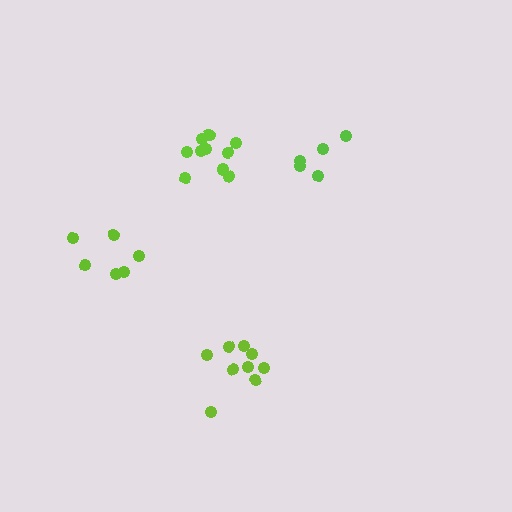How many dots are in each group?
Group 1: 5 dots, Group 2: 6 dots, Group 3: 10 dots, Group 4: 9 dots (30 total).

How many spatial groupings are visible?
There are 4 spatial groupings.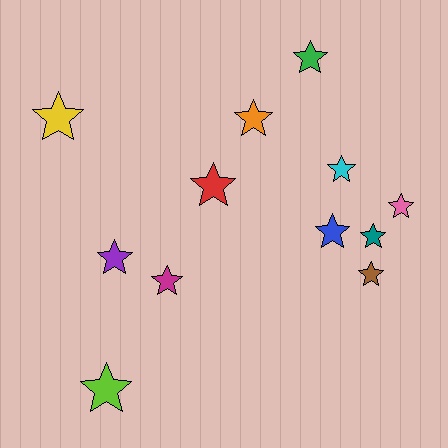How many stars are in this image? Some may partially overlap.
There are 12 stars.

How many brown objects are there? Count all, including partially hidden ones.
There is 1 brown object.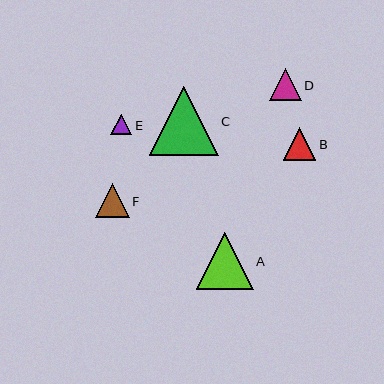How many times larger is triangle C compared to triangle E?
Triangle C is approximately 3.4 times the size of triangle E.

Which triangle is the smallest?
Triangle E is the smallest with a size of approximately 21 pixels.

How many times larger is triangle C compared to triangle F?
Triangle C is approximately 2.0 times the size of triangle F.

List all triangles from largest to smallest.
From largest to smallest: C, A, F, B, D, E.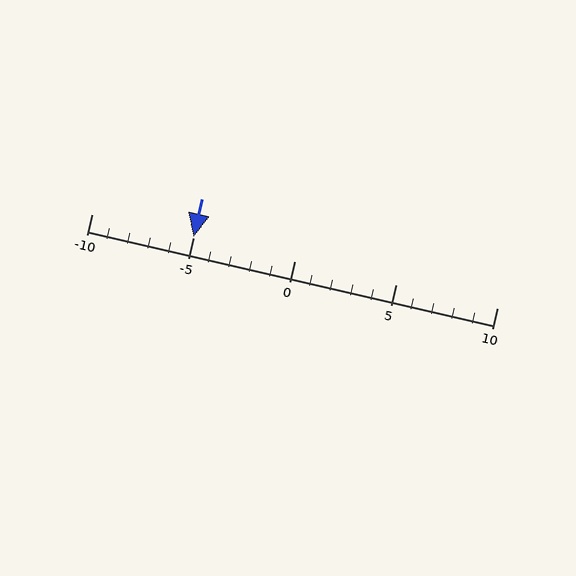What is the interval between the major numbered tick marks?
The major tick marks are spaced 5 units apart.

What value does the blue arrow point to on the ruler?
The blue arrow points to approximately -5.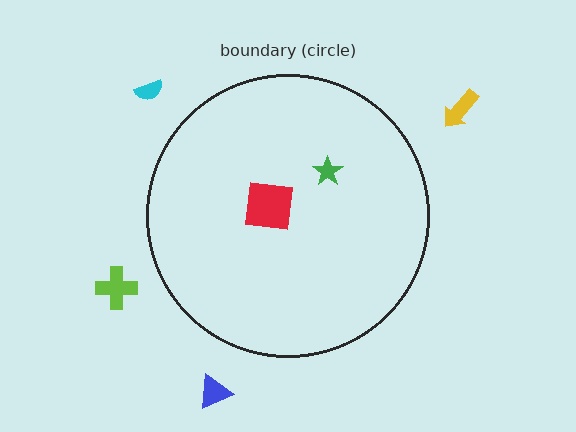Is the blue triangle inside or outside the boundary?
Outside.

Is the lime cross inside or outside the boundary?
Outside.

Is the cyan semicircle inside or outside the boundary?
Outside.